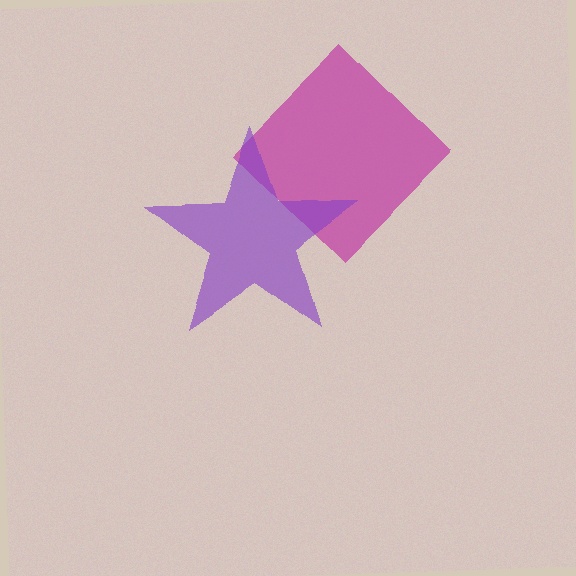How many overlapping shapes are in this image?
There are 2 overlapping shapes in the image.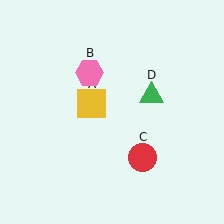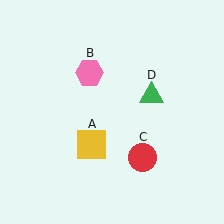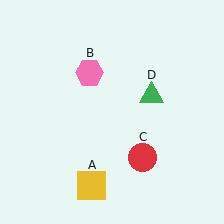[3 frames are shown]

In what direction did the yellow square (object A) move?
The yellow square (object A) moved down.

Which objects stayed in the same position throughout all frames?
Pink hexagon (object B) and red circle (object C) and green triangle (object D) remained stationary.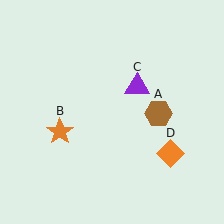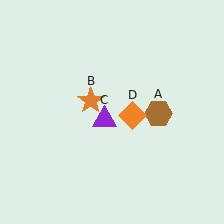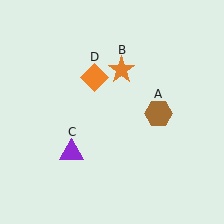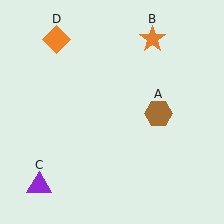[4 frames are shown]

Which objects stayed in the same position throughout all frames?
Brown hexagon (object A) remained stationary.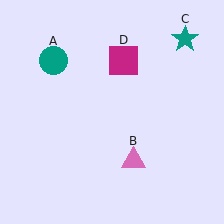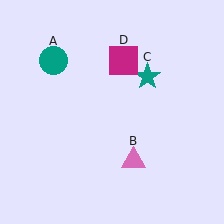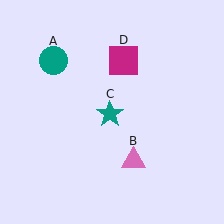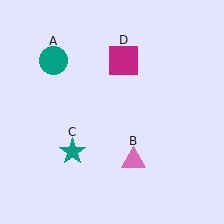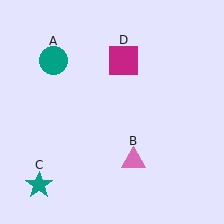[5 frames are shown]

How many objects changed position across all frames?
1 object changed position: teal star (object C).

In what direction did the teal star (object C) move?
The teal star (object C) moved down and to the left.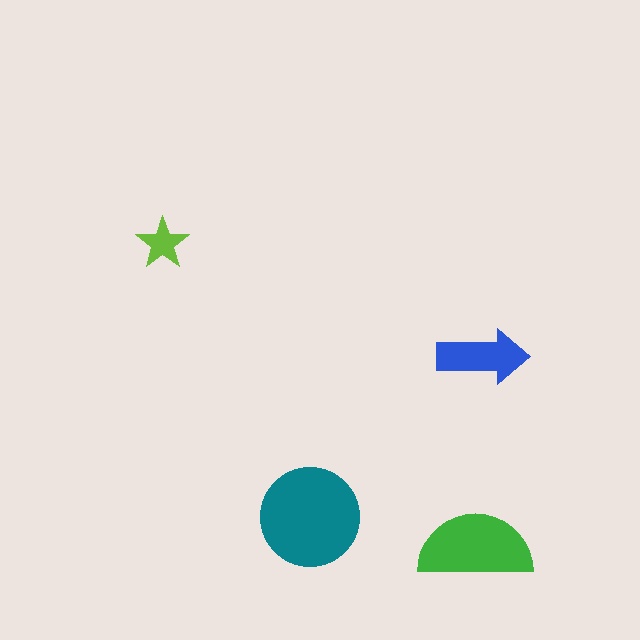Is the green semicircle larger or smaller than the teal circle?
Smaller.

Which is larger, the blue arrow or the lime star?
The blue arrow.